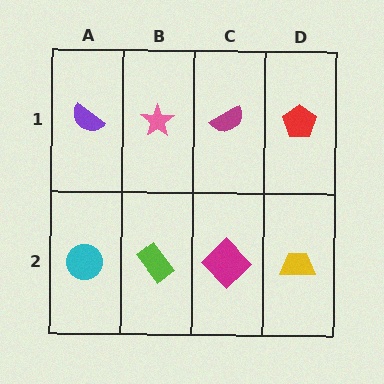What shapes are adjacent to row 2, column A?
A purple semicircle (row 1, column A), a lime rectangle (row 2, column B).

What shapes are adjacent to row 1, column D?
A yellow trapezoid (row 2, column D), a magenta semicircle (row 1, column C).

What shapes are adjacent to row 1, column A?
A cyan circle (row 2, column A), a pink star (row 1, column B).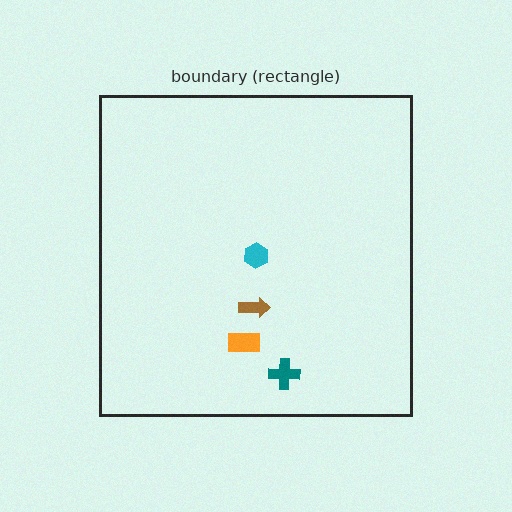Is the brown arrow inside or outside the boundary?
Inside.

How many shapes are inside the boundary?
4 inside, 0 outside.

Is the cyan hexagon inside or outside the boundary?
Inside.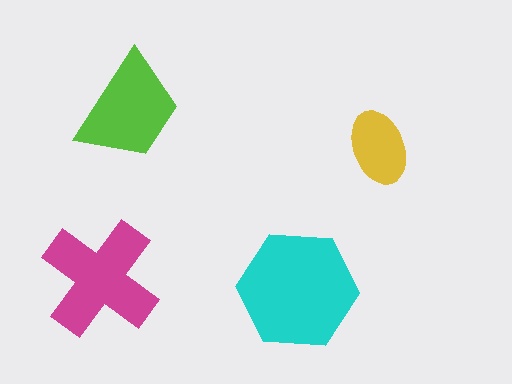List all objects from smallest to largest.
The yellow ellipse, the lime trapezoid, the magenta cross, the cyan hexagon.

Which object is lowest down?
The cyan hexagon is bottommost.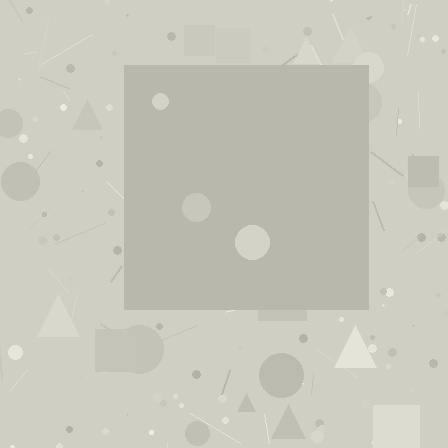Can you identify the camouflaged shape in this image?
The camouflaged shape is a square.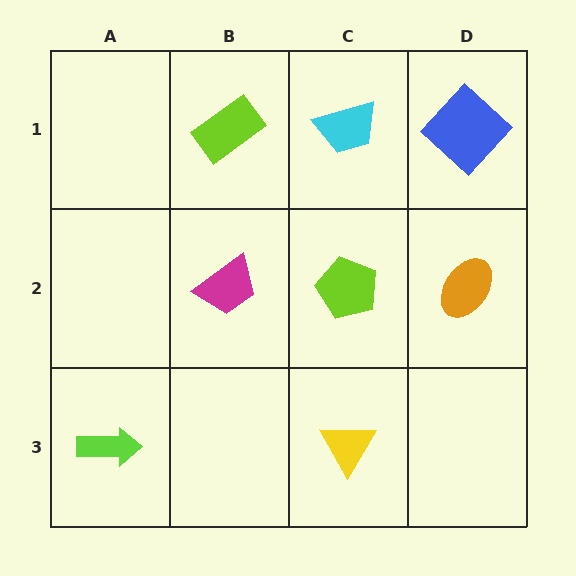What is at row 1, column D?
A blue diamond.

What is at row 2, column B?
A magenta trapezoid.